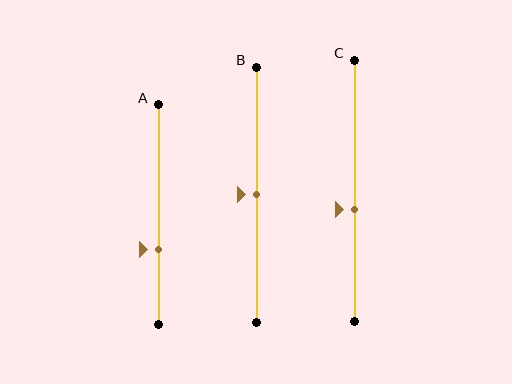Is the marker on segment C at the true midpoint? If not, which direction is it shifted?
No, the marker on segment C is shifted downward by about 7% of the segment length.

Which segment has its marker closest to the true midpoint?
Segment B has its marker closest to the true midpoint.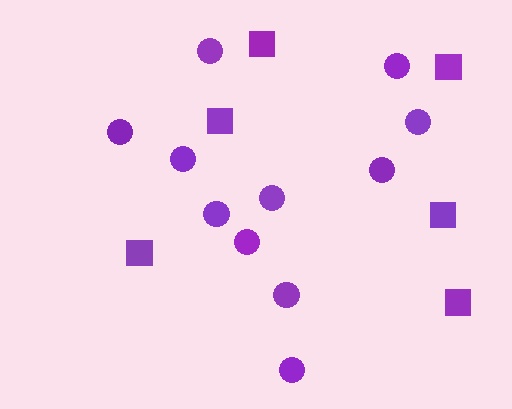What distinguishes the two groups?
There are 2 groups: one group of squares (6) and one group of circles (11).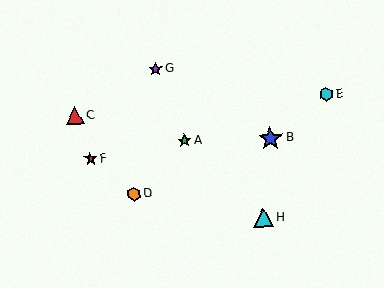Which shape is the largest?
The blue star (labeled B) is the largest.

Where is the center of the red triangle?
The center of the red triangle is at (75, 116).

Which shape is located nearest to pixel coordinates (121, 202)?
The orange hexagon (labeled D) at (133, 194) is nearest to that location.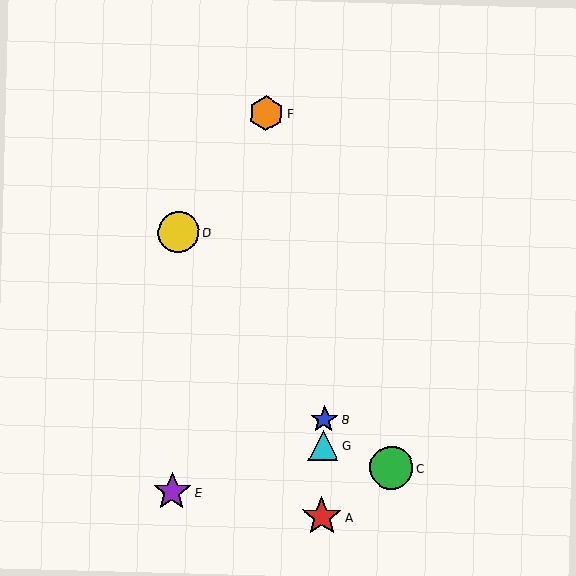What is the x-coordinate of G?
Object G is at x≈324.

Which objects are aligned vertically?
Objects A, B, G are aligned vertically.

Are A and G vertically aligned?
Yes, both are at x≈322.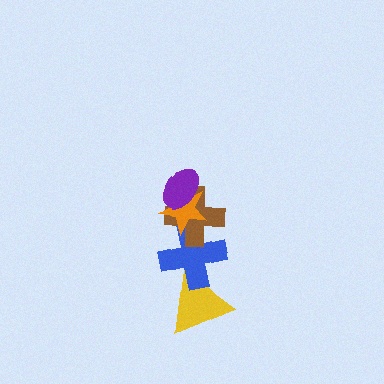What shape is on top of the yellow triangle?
The blue cross is on top of the yellow triangle.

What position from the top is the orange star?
The orange star is 2nd from the top.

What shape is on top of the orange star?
The purple ellipse is on top of the orange star.